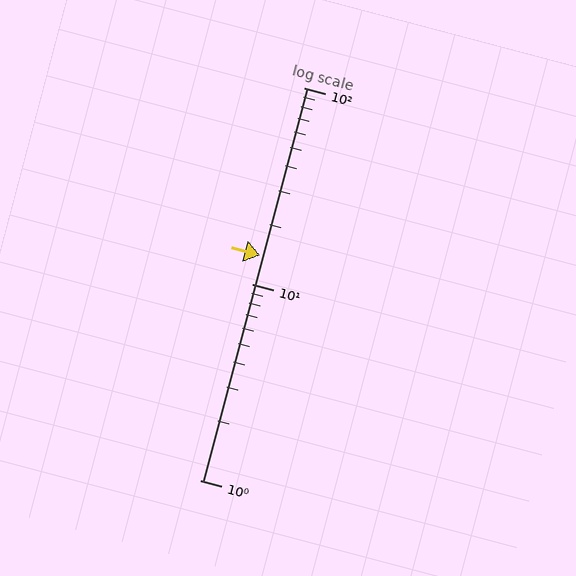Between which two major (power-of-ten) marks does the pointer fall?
The pointer is between 10 and 100.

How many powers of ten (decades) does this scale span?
The scale spans 2 decades, from 1 to 100.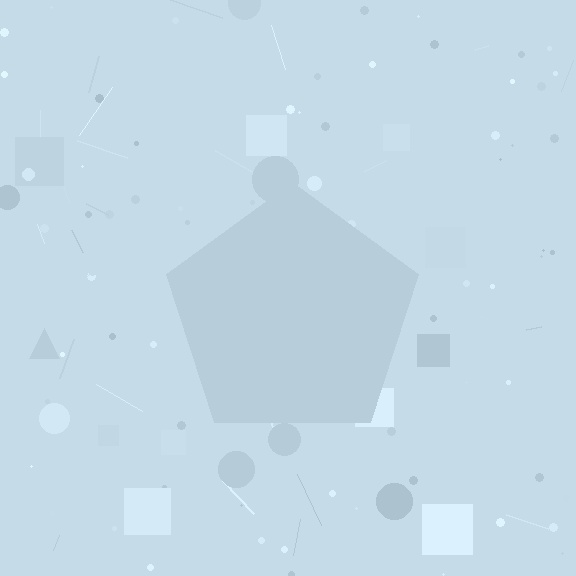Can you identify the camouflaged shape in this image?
The camouflaged shape is a pentagon.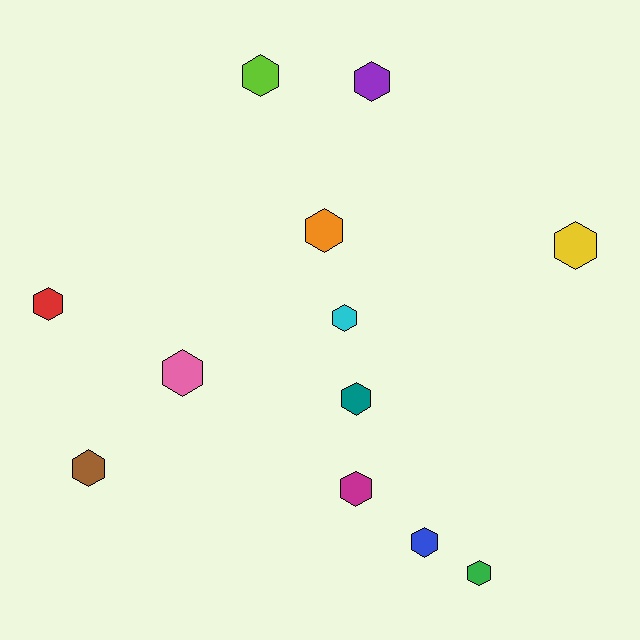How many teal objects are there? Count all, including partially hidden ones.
There is 1 teal object.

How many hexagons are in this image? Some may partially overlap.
There are 12 hexagons.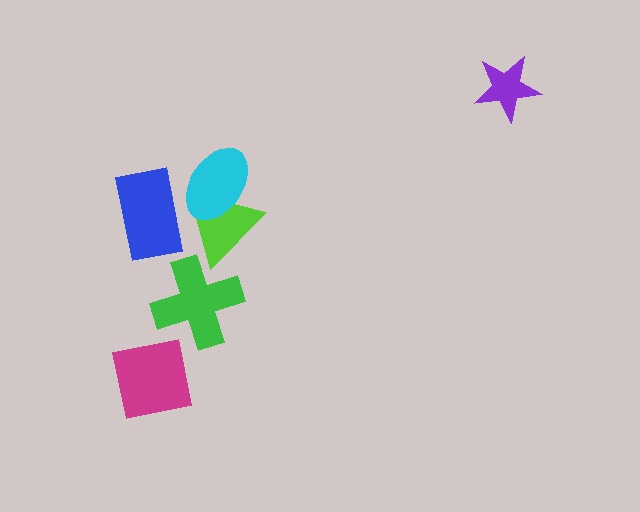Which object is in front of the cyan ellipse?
The blue rectangle is in front of the cyan ellipse.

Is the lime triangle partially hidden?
Yes, it is partially covered by another shape.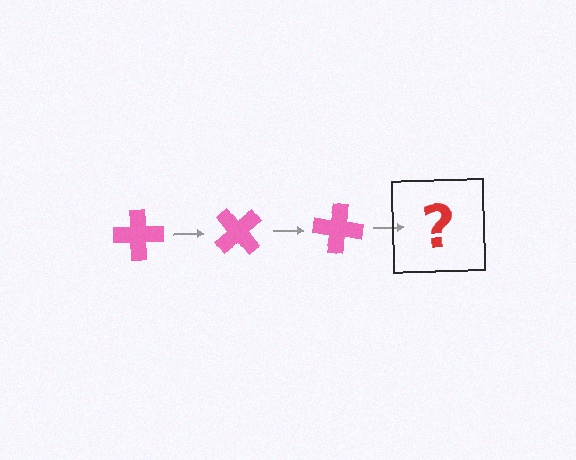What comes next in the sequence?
The next element should be a pink cross rotated 150 degrees.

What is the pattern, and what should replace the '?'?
The pattern is that the cross rotates 50 degrees each step. The '?' should be a pink cross rotated 150 degrees.